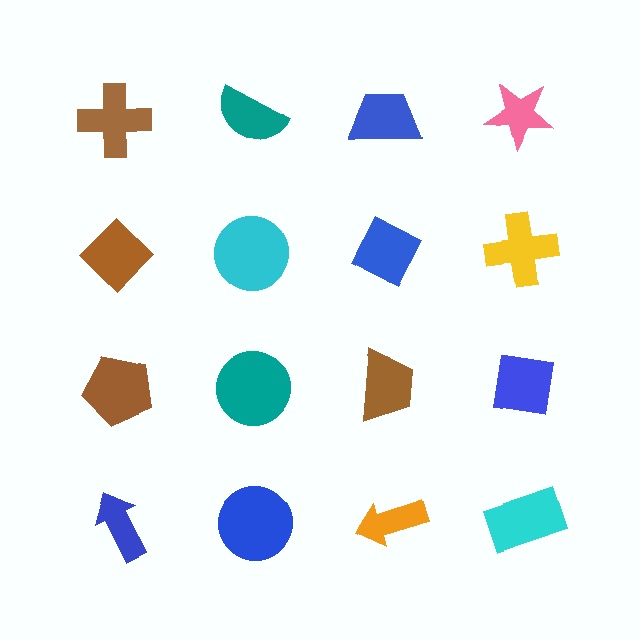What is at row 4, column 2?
A blue circle.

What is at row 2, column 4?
A yellow cross.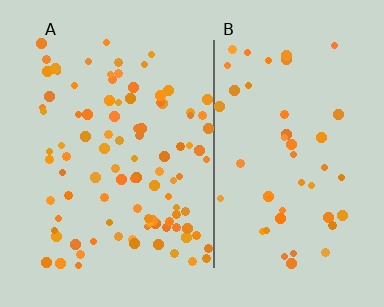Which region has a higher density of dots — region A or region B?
A (the left).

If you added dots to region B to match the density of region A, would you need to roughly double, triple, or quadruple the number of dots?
Approximately double.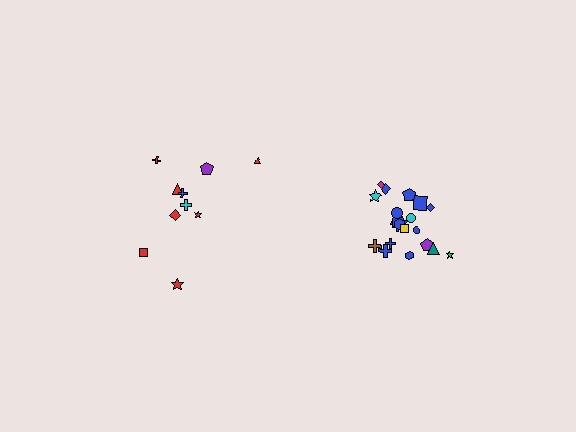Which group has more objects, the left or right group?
The right group.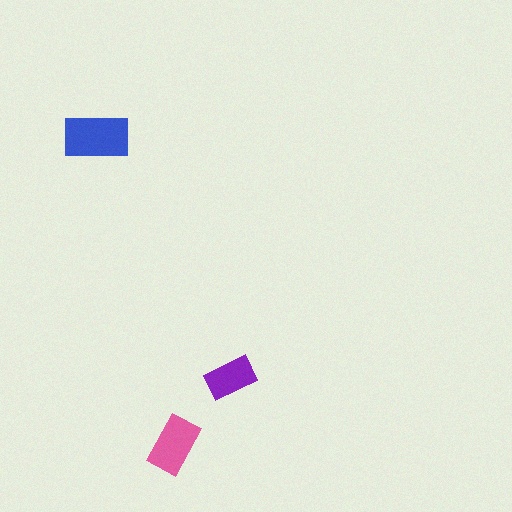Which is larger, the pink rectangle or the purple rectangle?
The pink one.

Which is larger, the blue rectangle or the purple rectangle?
The blue one.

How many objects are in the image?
There are 3 objects in the image.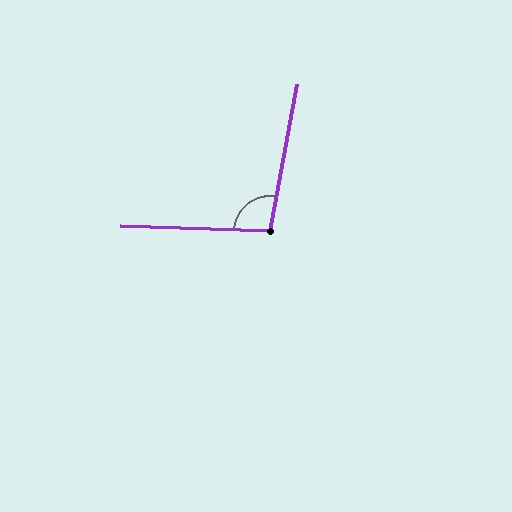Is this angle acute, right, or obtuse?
It is obtuse.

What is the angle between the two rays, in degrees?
Approximately 99 degrees.